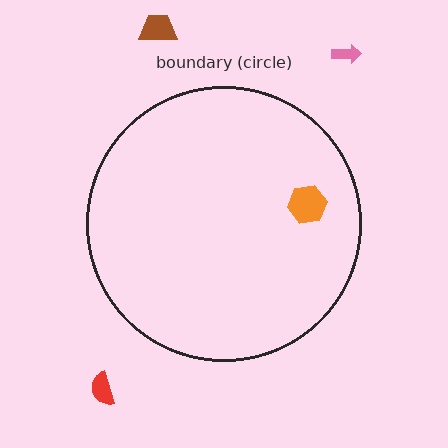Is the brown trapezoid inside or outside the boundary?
Outside.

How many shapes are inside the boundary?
1 inside, 3 outside.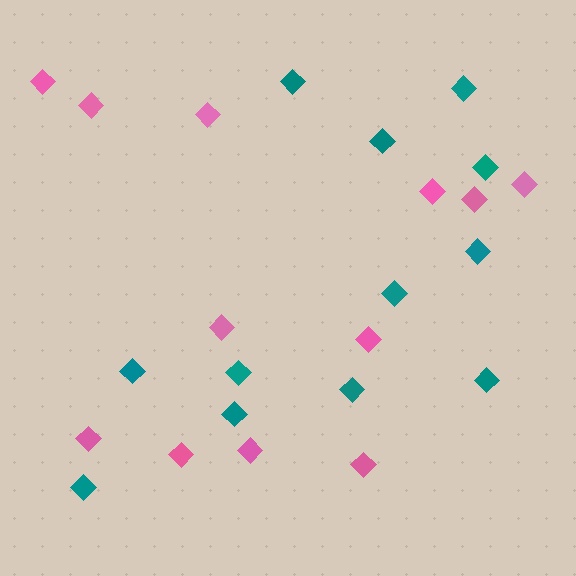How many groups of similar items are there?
There are 2 groups: one group of pink diamonds (12) and one group of teal diamonds (12).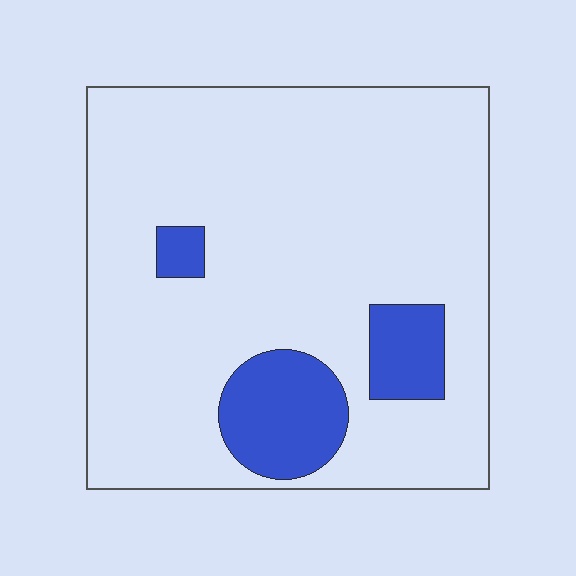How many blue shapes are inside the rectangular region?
3.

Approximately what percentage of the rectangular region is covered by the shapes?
Approximately 15%.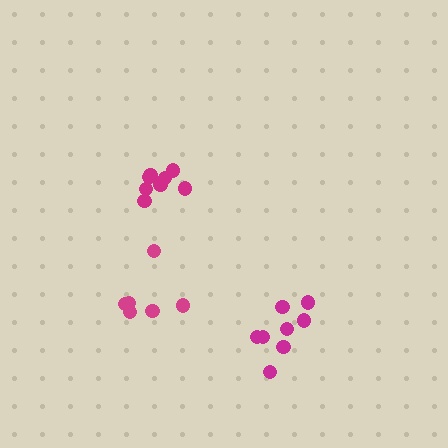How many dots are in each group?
Group 1: 8 dots, Group 2: 6 dots, Group 3: 8 dots (22 total).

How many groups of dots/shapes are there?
There are 3 groups.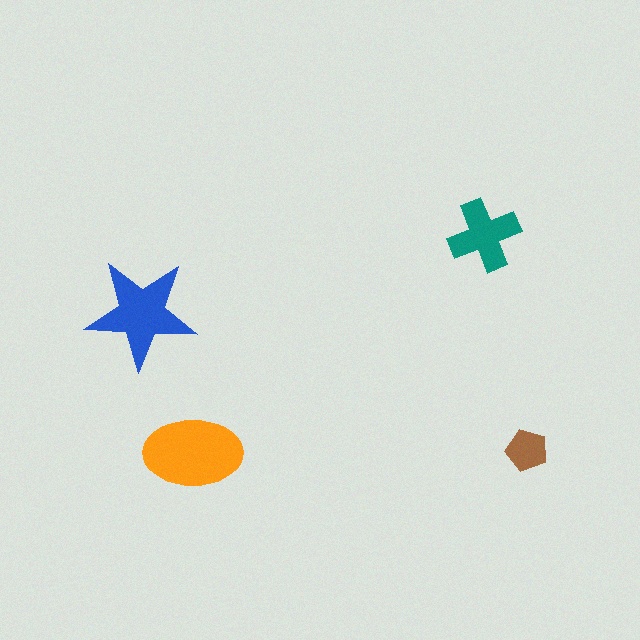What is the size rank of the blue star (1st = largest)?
2nd.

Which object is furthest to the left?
The blue star is leftmost.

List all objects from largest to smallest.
The orange ellipse, the blue star, the teal cross, the brown pentagon.